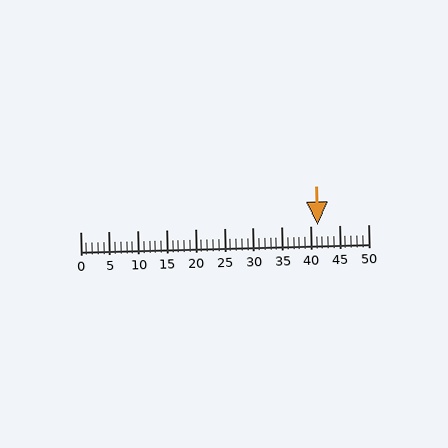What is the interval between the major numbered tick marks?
The major tick marks are spaced 5 units apart.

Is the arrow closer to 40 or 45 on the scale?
The arrow is closer to 40.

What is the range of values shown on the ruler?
The ruler shows values from 0 to 50.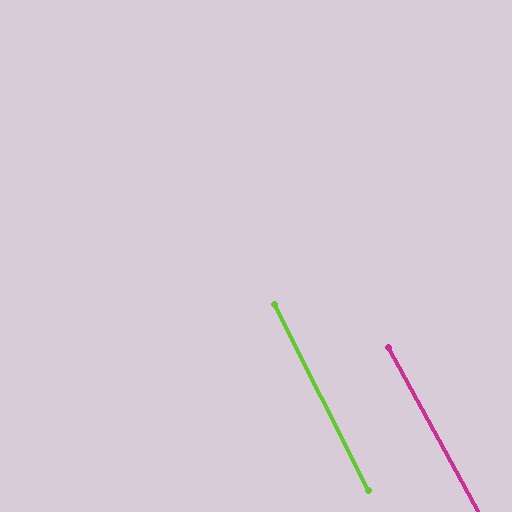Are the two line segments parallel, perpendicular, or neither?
Parallel — their directions differ by only 1.8°.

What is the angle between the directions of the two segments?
Approximately 2 degrees.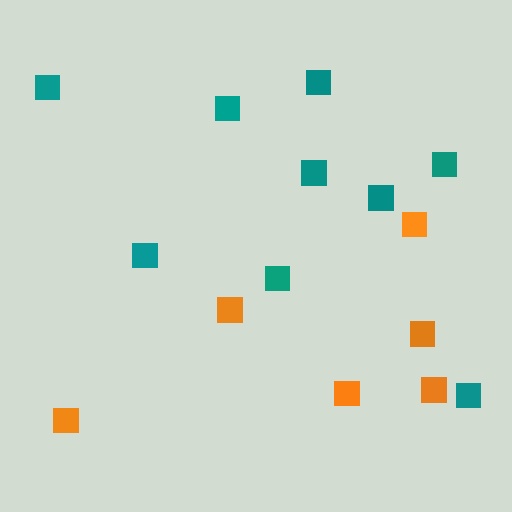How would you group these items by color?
There are 2 groups: one group of orange squares (6) and one group of teal squares (9).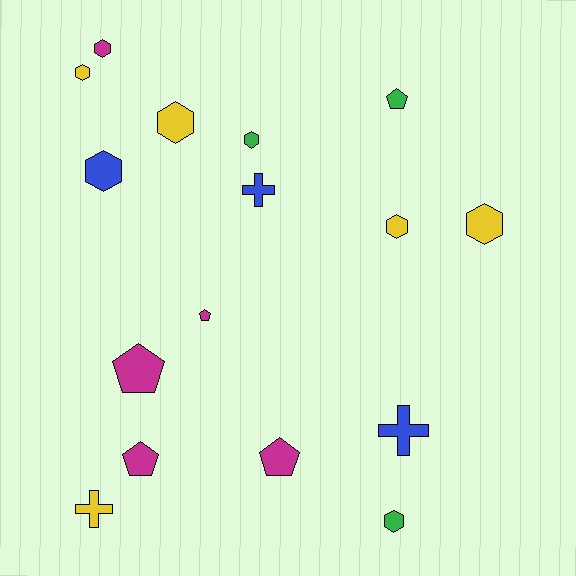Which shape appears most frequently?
Hexagon, with 8 objects.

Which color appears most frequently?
Yellow, with 5 objects.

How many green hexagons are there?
There are 2 green hexagons.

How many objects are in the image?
There are 16 objects.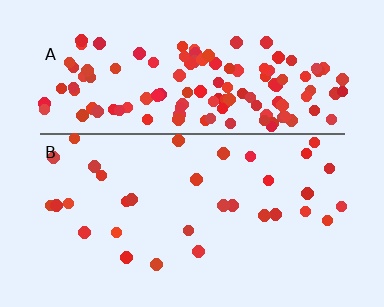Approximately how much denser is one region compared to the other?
Approximately 4.2× — region A over region B.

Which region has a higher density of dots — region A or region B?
A (the top).